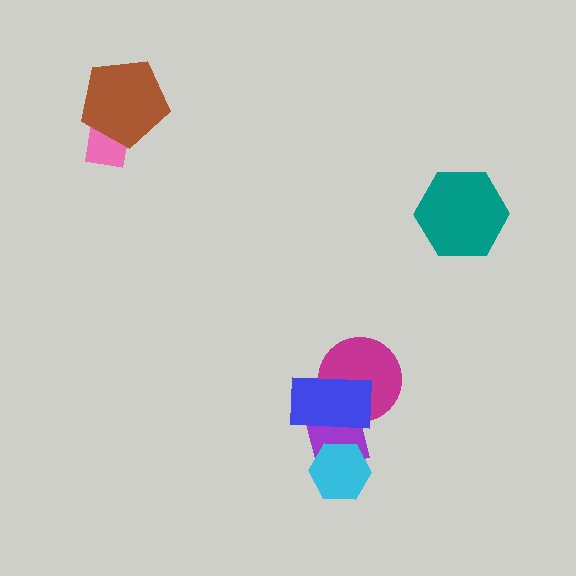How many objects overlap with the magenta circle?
2 objects overlap with the magenta circle.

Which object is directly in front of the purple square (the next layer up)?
The magenta circle is directly in front of the purple square.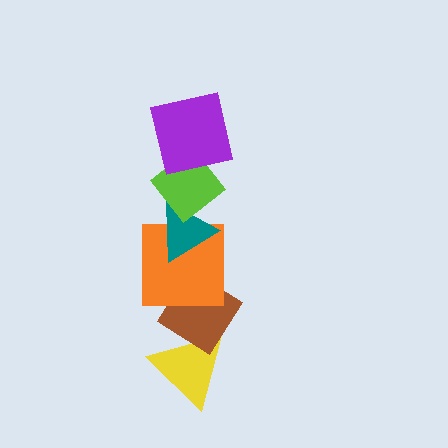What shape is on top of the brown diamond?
The orange square is on top of the brown diamond.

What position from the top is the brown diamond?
The brown diamond is 5th from the top.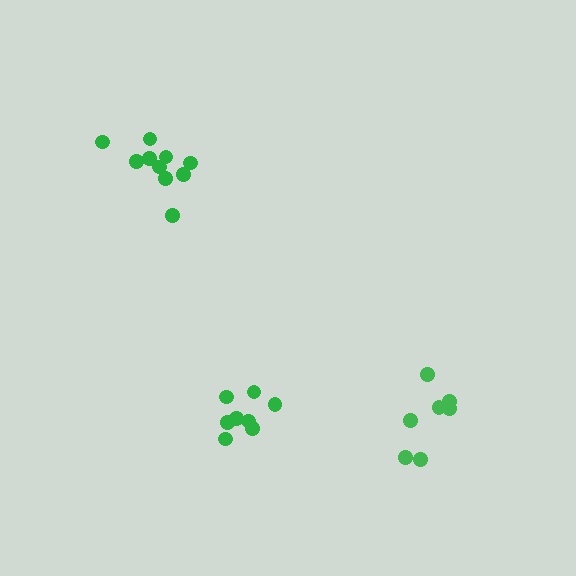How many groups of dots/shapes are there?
There are 3 groups.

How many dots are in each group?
Group 1: 10 dots, Group 2: 8 dots, Group 3: 7 dots (25 total).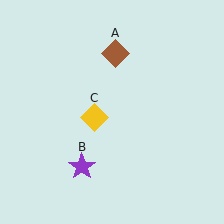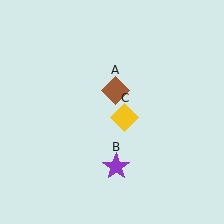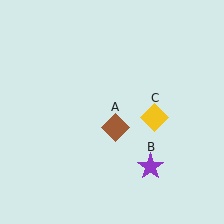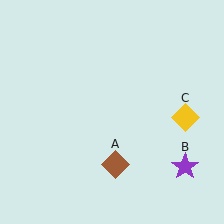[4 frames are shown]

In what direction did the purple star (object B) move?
The purple star (object B) moved right.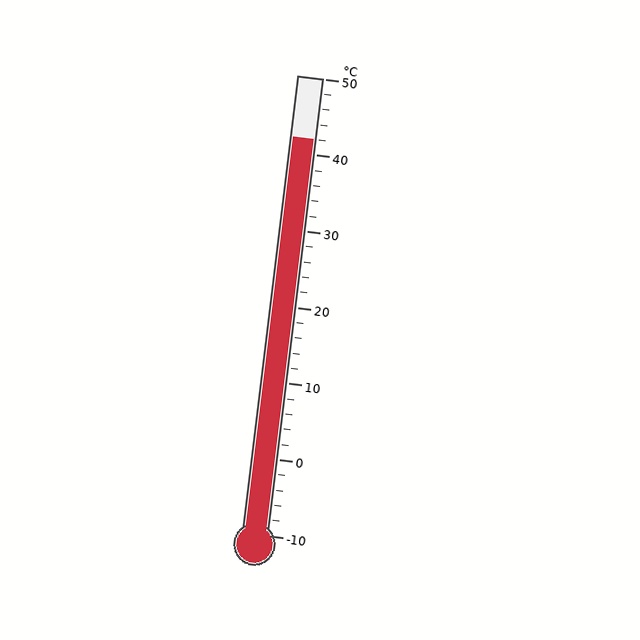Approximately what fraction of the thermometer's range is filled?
The thermometer is filled to approximately 85% of its range.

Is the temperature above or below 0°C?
The temperature is above 0°C.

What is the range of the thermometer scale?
The thermometer scale ranges from -10°C to 50°C.